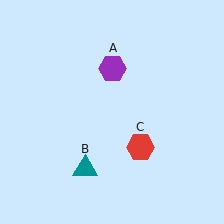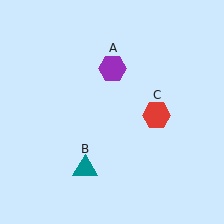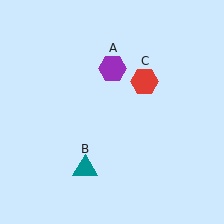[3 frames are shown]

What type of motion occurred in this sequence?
The red hexagon (object C) rotated counterclockwise around the center of the scene.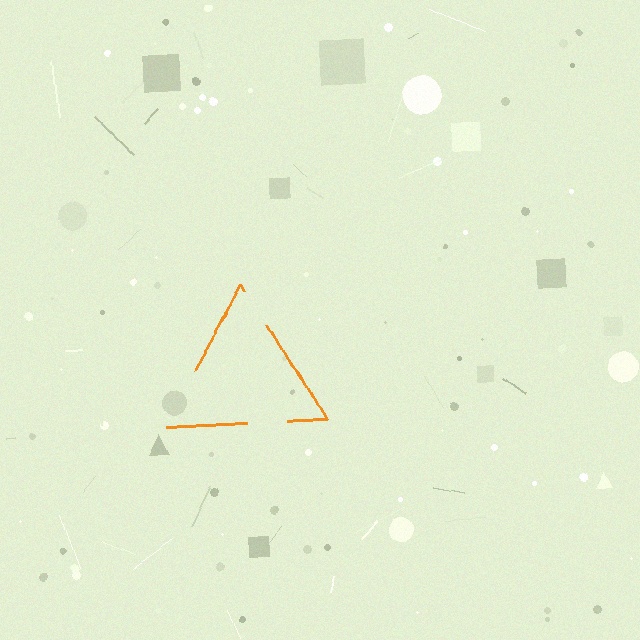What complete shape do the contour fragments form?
The contour fragments form a triangle.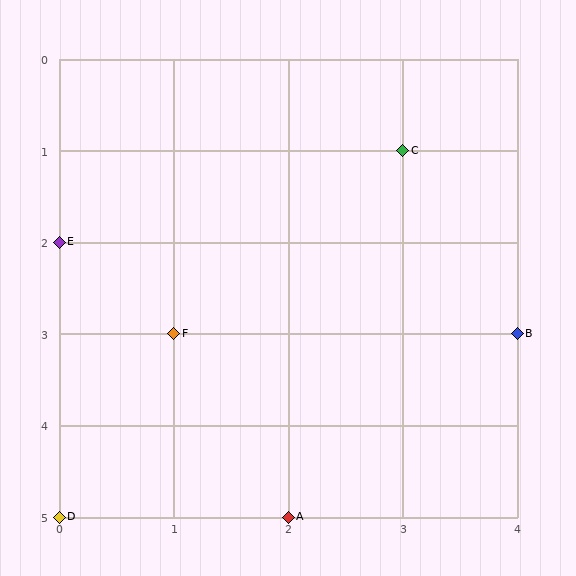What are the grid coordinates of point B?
Point B is at grid coordinates (4, 3).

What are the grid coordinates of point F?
Point F is at grid coordinates (1, 3).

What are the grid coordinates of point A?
Point A is at grid coordinates (2, 5).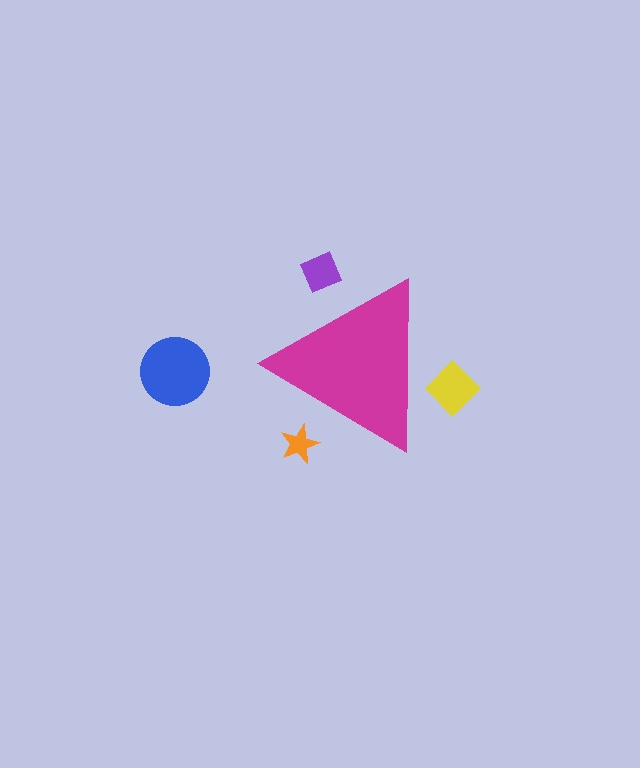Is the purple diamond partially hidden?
Yes, the purple diamond is partially hidden behind the magenta triangle.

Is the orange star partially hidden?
Yes, the orange star is partially hidden behind the magenta triangle.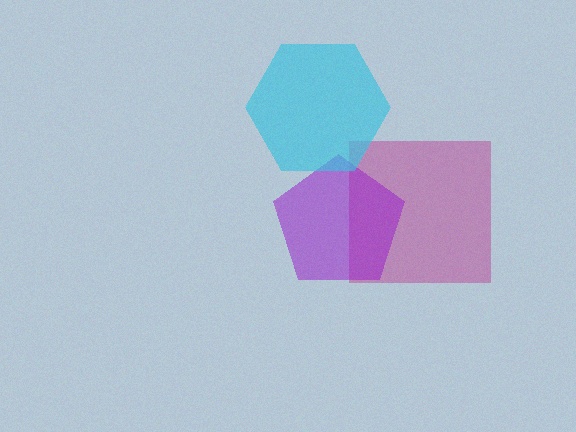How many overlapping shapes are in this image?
There are 3 overlapping shapes in the image.